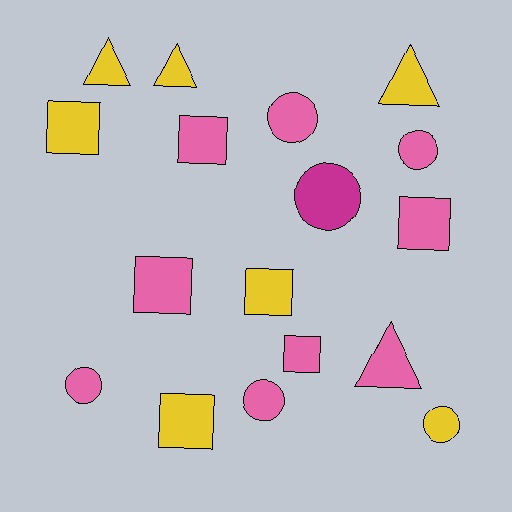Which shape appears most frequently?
Square, with 7 objects.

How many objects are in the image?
There are 17 objects.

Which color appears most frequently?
Pink, with 9 objects.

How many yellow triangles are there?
There are 3 yellow triangles.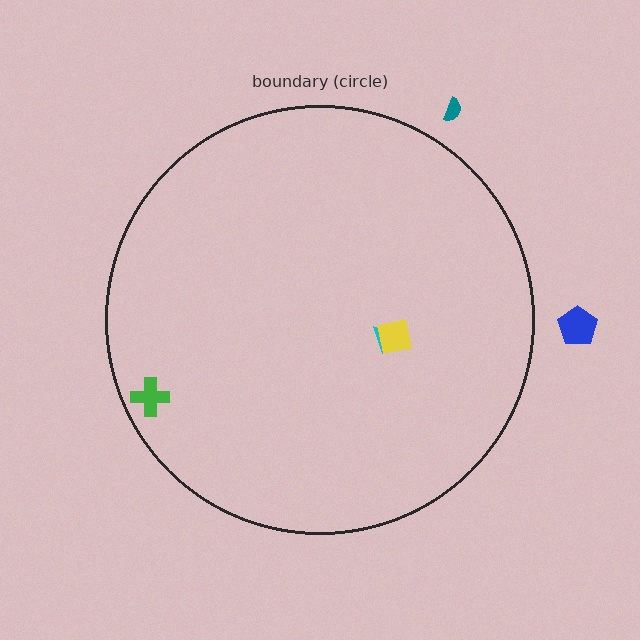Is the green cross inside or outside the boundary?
Inside.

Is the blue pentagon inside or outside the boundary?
Outside.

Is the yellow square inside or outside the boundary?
Inside.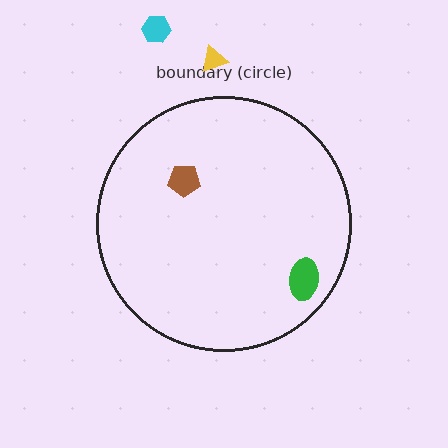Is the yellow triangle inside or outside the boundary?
Outside.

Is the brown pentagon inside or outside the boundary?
Inside.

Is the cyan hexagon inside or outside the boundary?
Outside.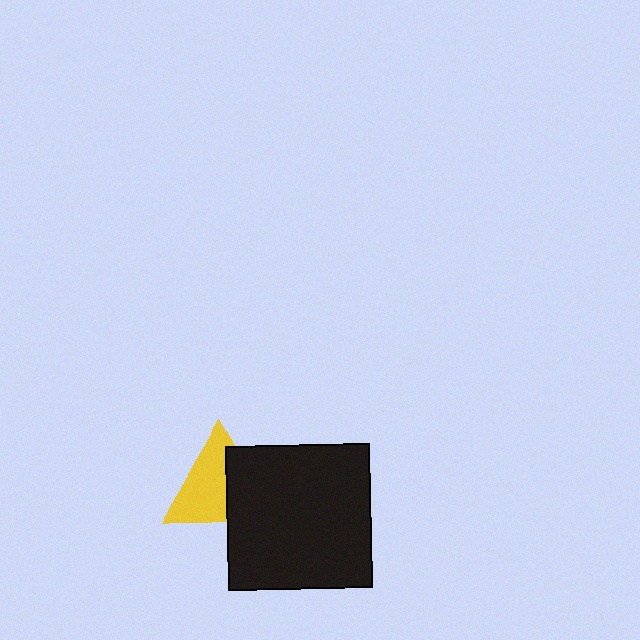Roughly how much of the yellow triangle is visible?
About half of it is visible (roughly 60%).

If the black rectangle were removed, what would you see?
You would see the complete yellow triangle.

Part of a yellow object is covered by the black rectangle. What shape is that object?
It is a triangle.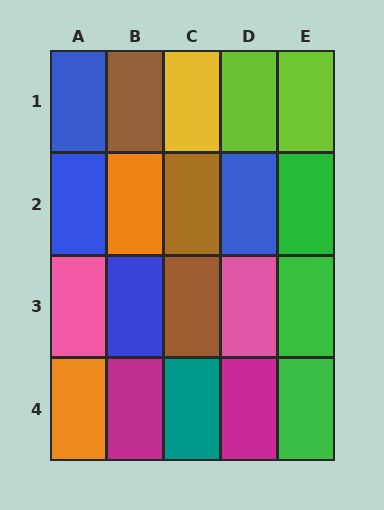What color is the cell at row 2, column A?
Blue.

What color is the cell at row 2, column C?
Brown.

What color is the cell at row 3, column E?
Green.